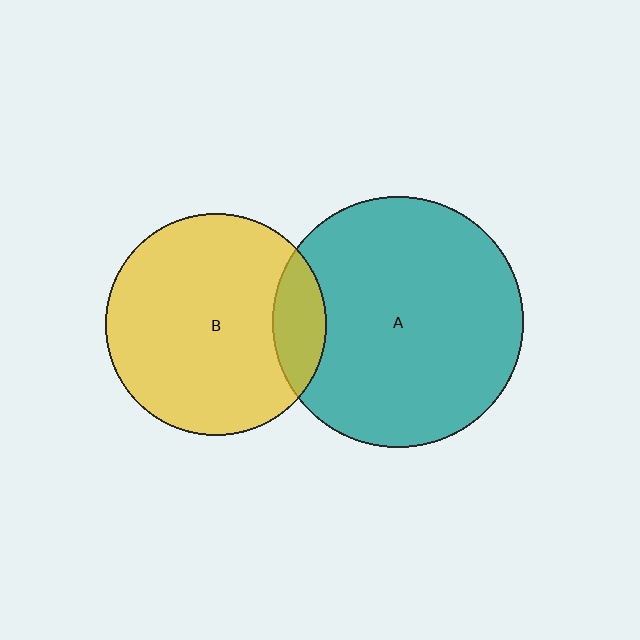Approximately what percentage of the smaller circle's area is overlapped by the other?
Approximately 15%.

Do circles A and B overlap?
Yes.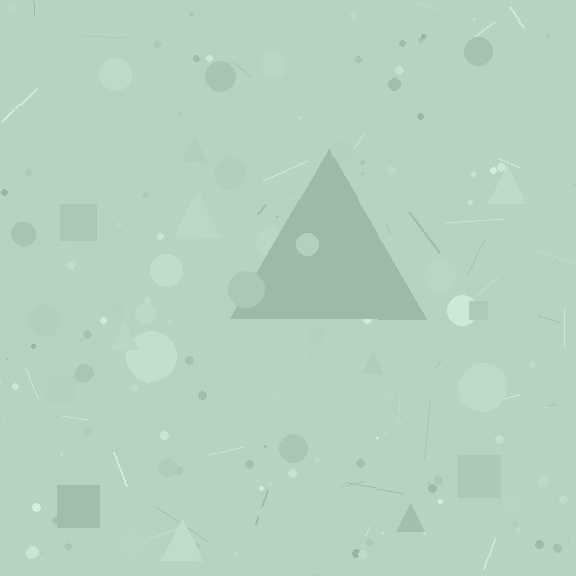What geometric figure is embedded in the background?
A triangle is embedded in the background.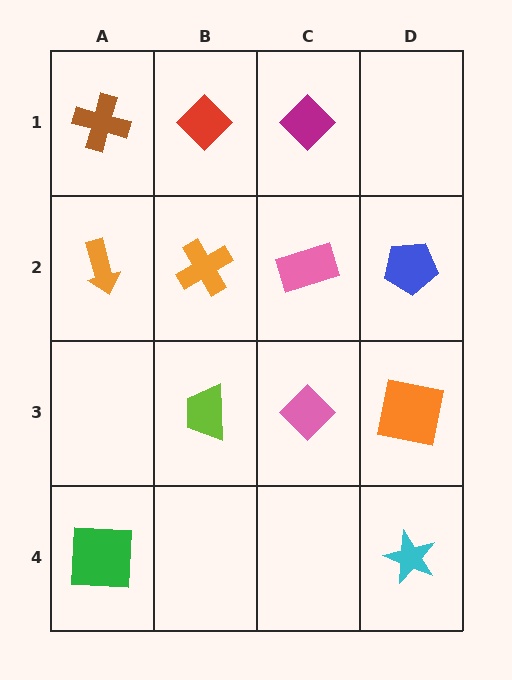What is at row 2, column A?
An orange arrow.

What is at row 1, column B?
A red diamond.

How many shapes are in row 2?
4 shapes.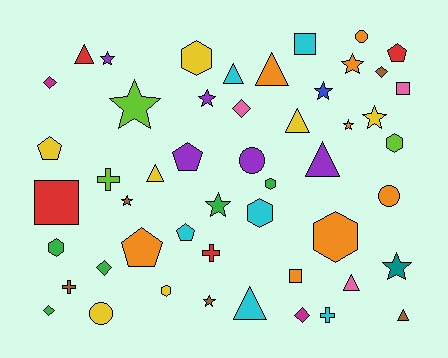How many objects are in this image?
There are 50 objects.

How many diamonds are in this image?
There are 6 diamonds.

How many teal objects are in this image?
There is 1 teal object.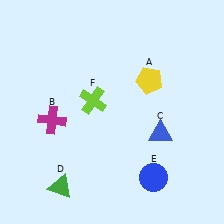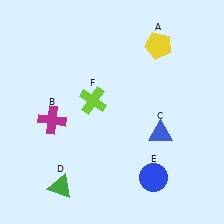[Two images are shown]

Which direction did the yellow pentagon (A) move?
The yellow pentagon (A) moved up.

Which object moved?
The yellow pentagon (A) moved up.